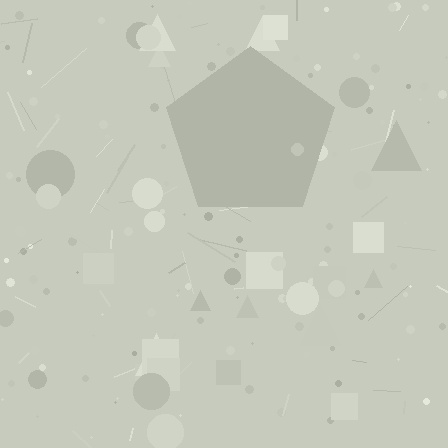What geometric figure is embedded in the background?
A pentagon is embedded in the background.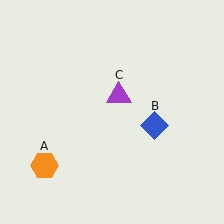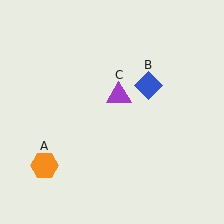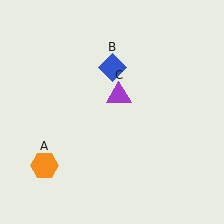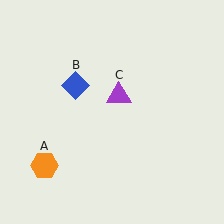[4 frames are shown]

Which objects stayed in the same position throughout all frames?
Orange hexagon (object A) and purple triangle (object C) remained stationary.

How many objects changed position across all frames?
1 object changed position: blue diamond (object B).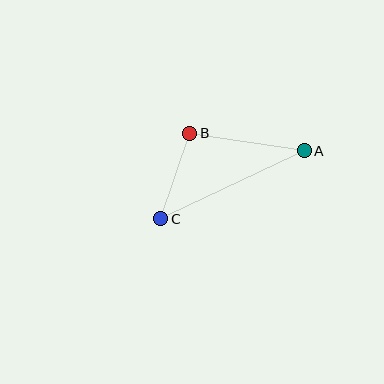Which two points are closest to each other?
Points B and C are closest to each other.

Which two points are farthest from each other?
Points A and C are farthest from each other.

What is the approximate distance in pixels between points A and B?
The distance between A and B is approximately 116 pixels.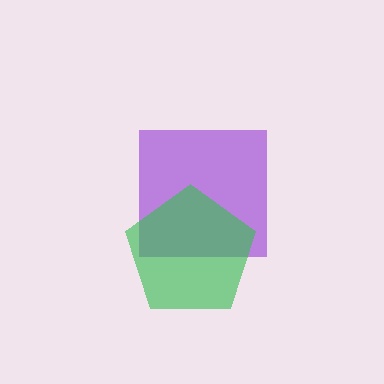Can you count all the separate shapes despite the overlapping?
Yes, there are 2 separate shapes.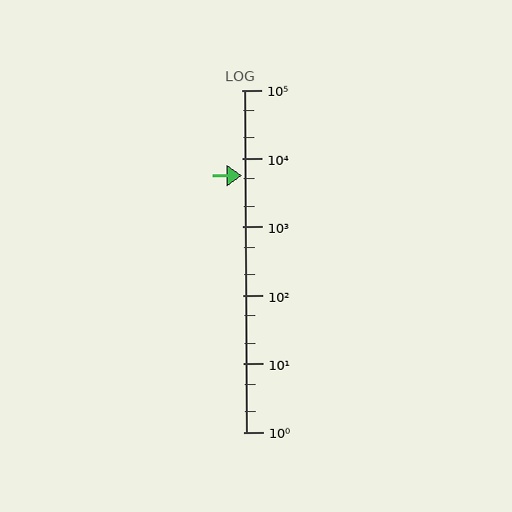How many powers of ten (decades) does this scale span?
The scale spans 5 decades, from 1 to 100000.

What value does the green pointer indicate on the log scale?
The pointer indicates approximately 5600.